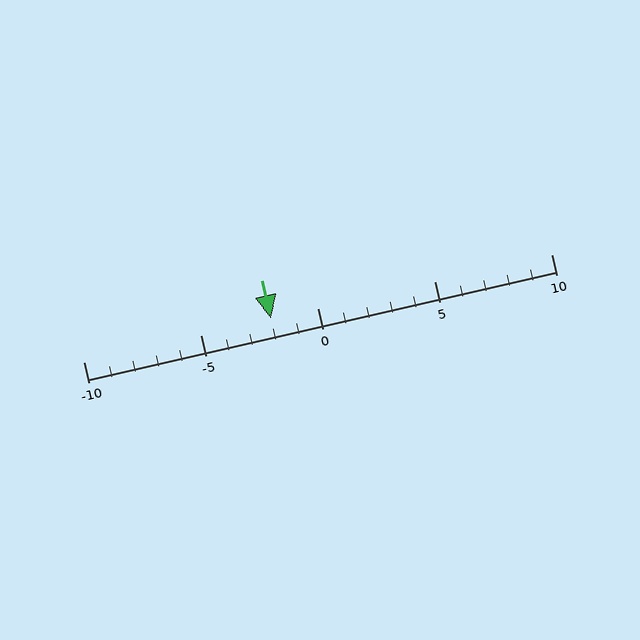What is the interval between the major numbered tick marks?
The major tick marks are spaced 5 units apart.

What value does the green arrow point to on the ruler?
The green arrow points to approximately -2.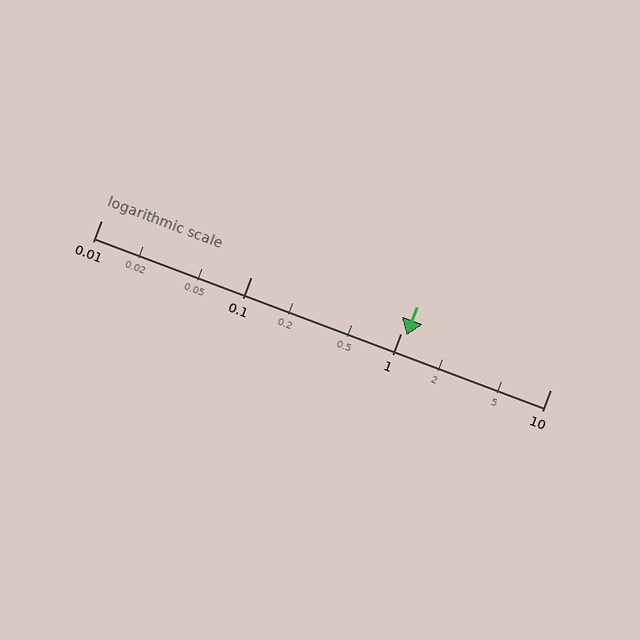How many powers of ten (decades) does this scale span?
The scale spans 3 decades, from 0.01 to 10.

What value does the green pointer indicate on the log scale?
The pointer indicates approximately 1.1.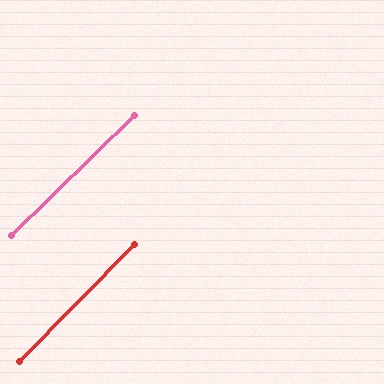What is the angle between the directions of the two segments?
Approximately 1 degree.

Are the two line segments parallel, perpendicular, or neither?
Parallel — their directions differ by only 1.1°.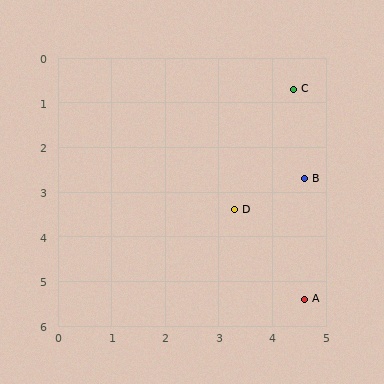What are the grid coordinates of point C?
Point C is at approximately (4.4, 0.7).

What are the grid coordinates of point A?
Point A is at approximately (4.6, 5.4).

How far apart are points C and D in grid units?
Points C and D are about 2.9 grid units apart.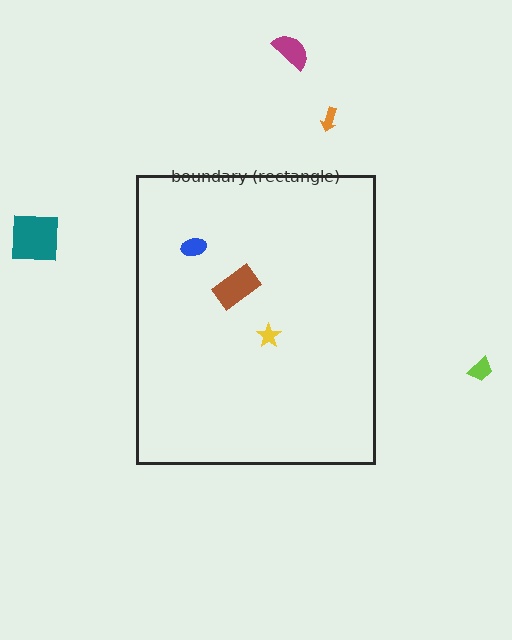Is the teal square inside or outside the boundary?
Outside.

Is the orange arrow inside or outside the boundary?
Outside.